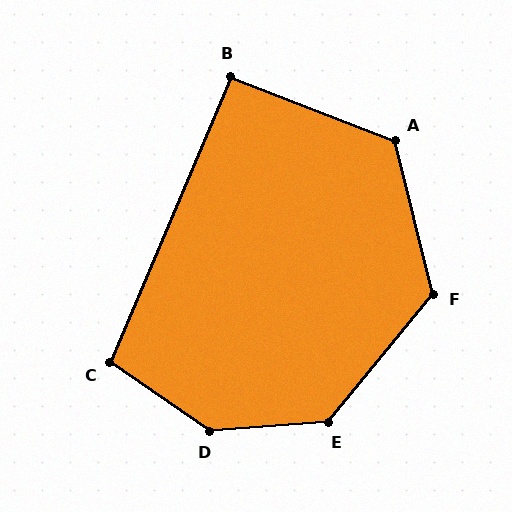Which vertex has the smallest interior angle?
B, at approximately 92 degrees.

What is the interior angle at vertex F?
Approximately 127 degrees (obtuse).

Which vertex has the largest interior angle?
D, at approximately 141 degrees.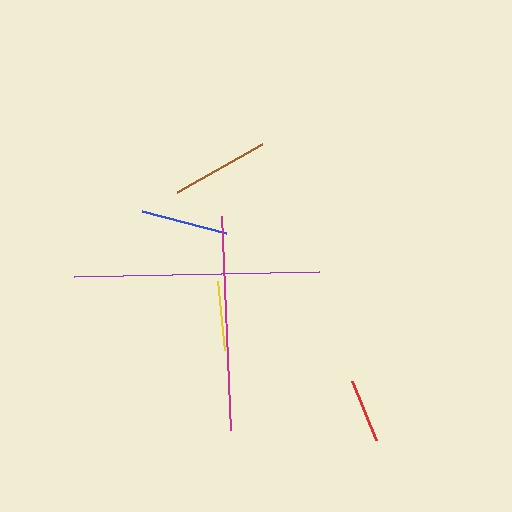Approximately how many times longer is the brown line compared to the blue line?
The brown line is approximately 1.1 times the length of the blue line.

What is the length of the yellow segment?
The yellow segment is approximately 70 pixels long.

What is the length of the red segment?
The red segment is approximately 63 pixels long.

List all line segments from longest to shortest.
From longest to shortest: purple, magenta, brown, blue, yellow, red.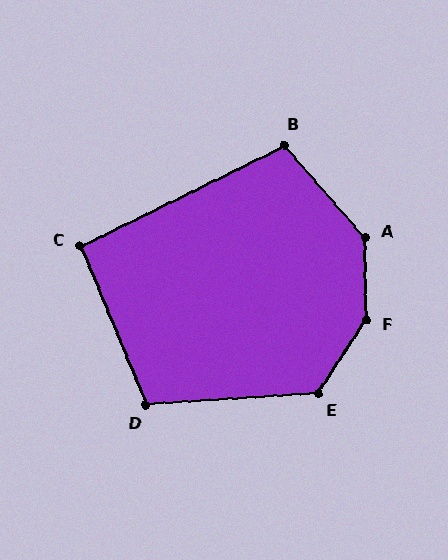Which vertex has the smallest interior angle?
C, at approximately 94 degrees.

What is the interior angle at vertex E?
Approximately 127 degrees (obtuse).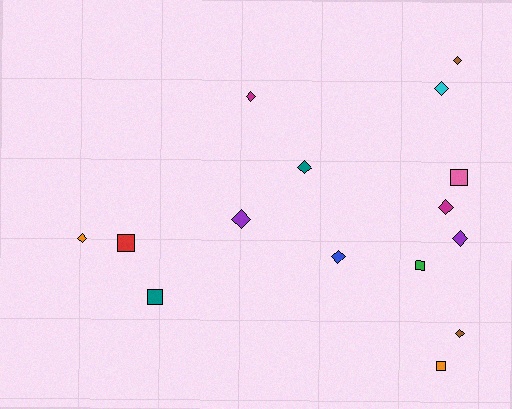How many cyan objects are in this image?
There is 1 cyan object.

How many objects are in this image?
There are 15 objects.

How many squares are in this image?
There are 5 squares.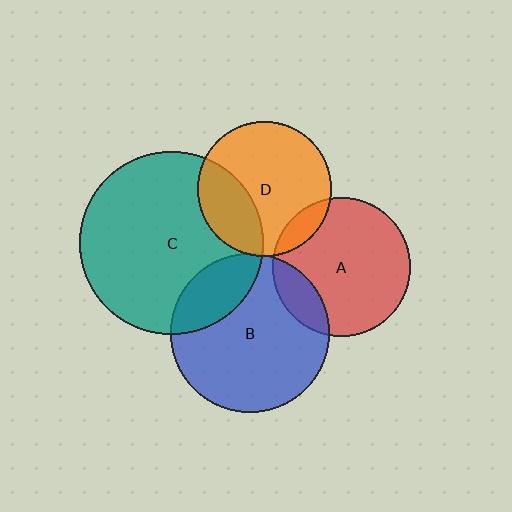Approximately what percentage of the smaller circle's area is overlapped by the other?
Approximately 10%.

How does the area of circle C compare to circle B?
Approximately 1.3 times.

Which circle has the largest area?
Circle C (teal).